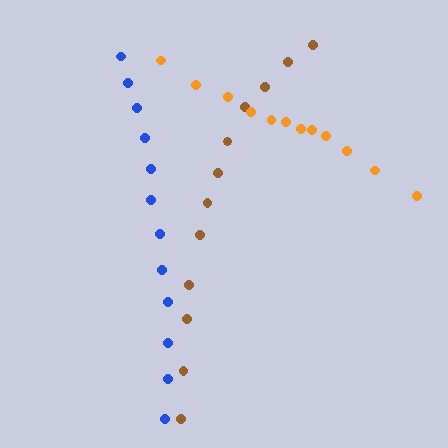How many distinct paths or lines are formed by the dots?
There are 3 distinct paths.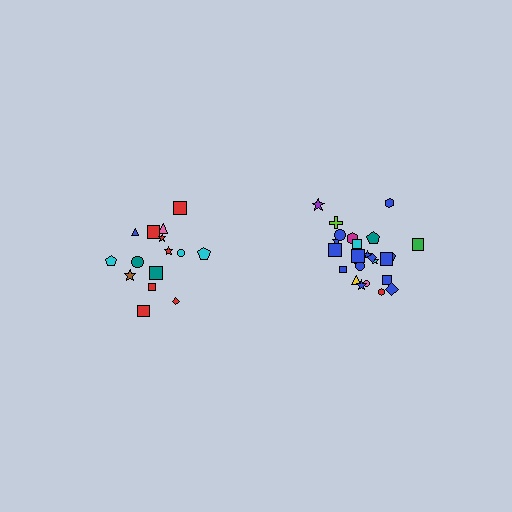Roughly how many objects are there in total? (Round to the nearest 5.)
Roughly 40 objects in total.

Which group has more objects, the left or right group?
The right group.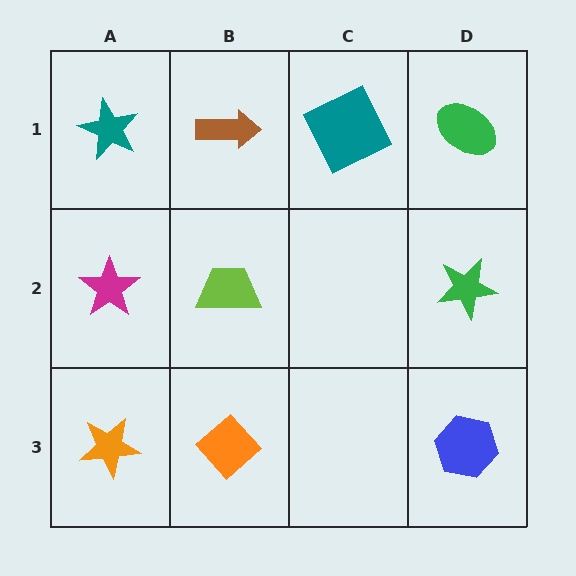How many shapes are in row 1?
4 shapes.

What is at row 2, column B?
A lime trapezoid.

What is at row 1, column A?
A teal star.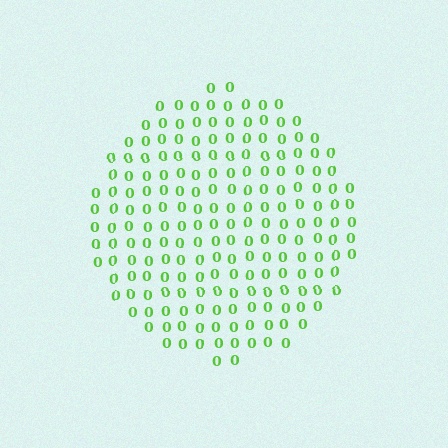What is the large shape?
The large shape is a circle.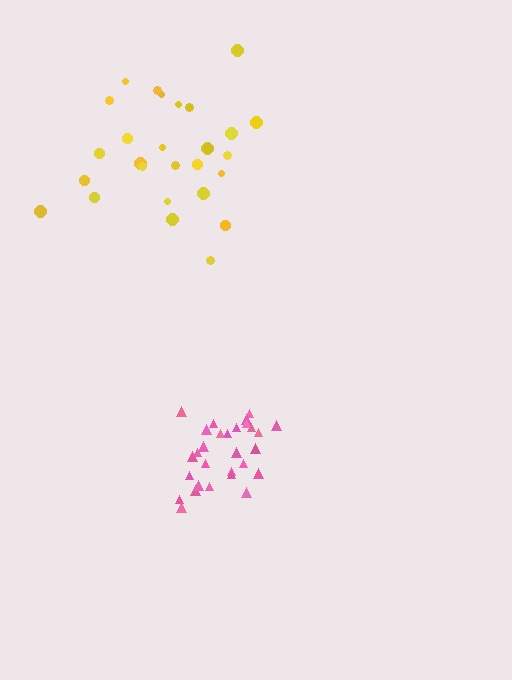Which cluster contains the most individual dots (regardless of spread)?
Pink (29).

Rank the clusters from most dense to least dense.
pink, yellow.